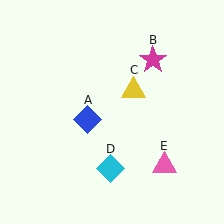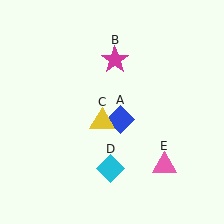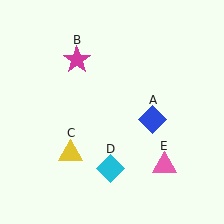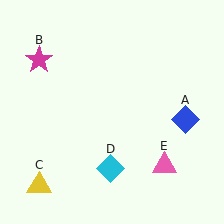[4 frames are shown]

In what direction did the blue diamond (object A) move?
The blue diamond (object A) moved right.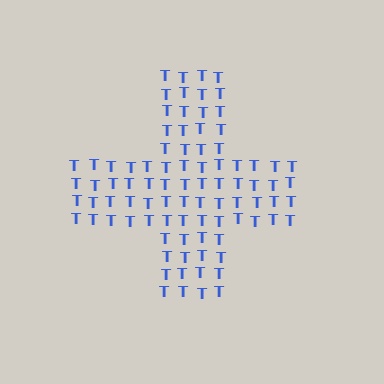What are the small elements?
The small elements are letter T's.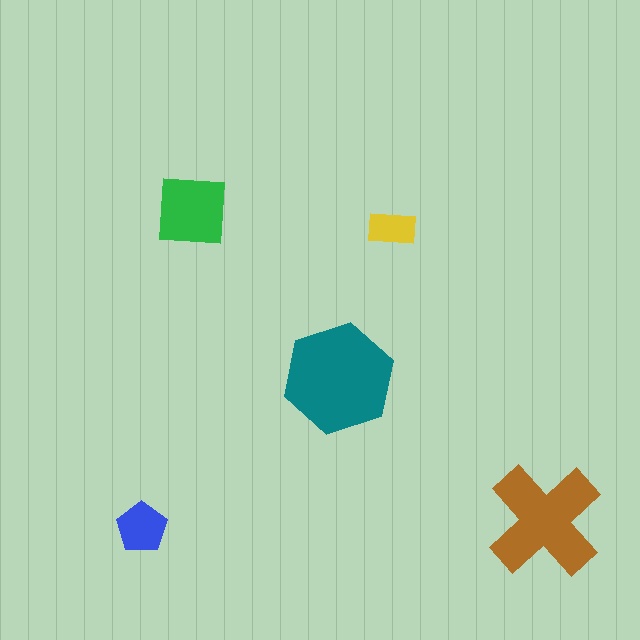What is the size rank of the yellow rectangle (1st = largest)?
5th.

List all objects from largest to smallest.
The teal hexagon, the brown cross, the green square, the blue pentagon, the yellow rectangle.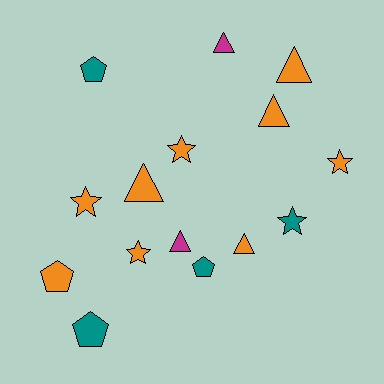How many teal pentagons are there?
There are 3 teal pentagons.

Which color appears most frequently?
Orange, with 9 objects.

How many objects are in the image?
There are 15 objects.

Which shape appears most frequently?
Triangle, with 6 objects.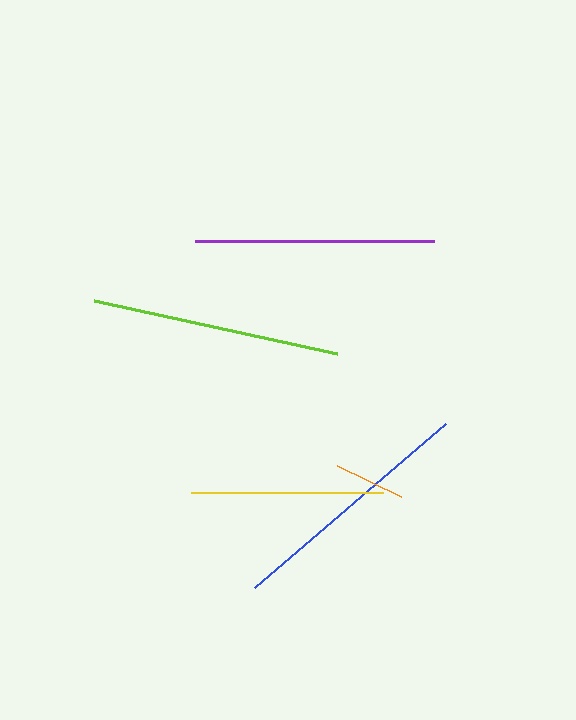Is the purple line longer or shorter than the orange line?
The purple line is longer than the orange line.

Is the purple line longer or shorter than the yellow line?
The purple line is longer than the yellow line.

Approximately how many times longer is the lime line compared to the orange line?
The lime line is approximately 3.5 times the length of the orange line.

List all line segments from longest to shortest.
From longest to shortest: blue, lime, purple, yellow, orange.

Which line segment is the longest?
The blue line is the longest at approximately 252 pixels.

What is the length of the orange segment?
The orange segment is approximately 71 pixels long.